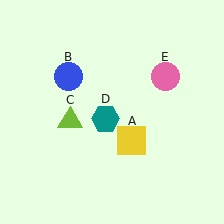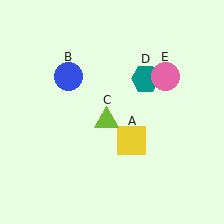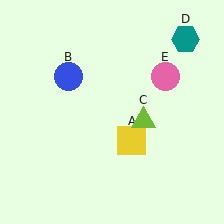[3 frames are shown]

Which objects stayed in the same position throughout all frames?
Yellow square (object A) and blue circle (object B) and pink circle (object E) remained stationary.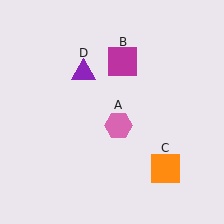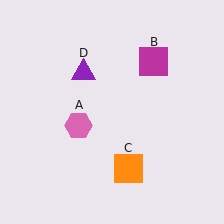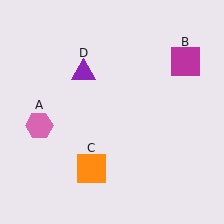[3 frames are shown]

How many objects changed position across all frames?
3 objects changed position: pink hexagon (object A), magenta square (object B), orange square (object C).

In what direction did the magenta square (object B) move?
The magenta square (object B) moved right.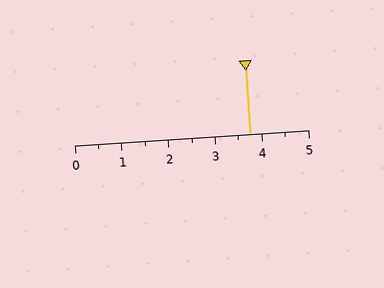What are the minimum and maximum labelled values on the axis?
The axis runs from 0 to 5.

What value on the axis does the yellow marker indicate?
The marker indicates approximately 3.8.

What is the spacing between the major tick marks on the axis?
The major ticks are spaced 1 apart.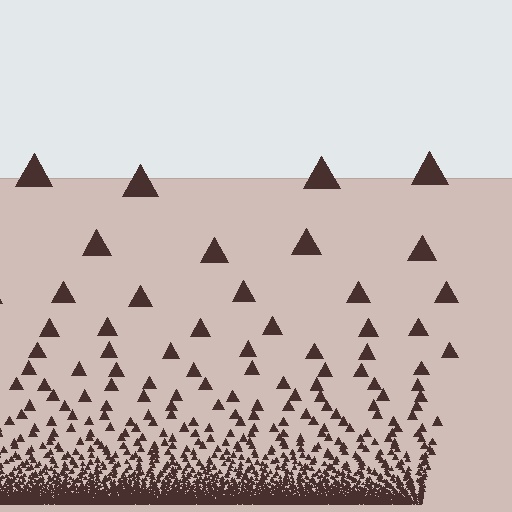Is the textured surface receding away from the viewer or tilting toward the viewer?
The surface appears to tilt toward the viewer. Texture elements get larger and sparser toward the top.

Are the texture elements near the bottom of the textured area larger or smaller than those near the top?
Smaller. The gradient is inverted — elements near the bottom are smaller and denser.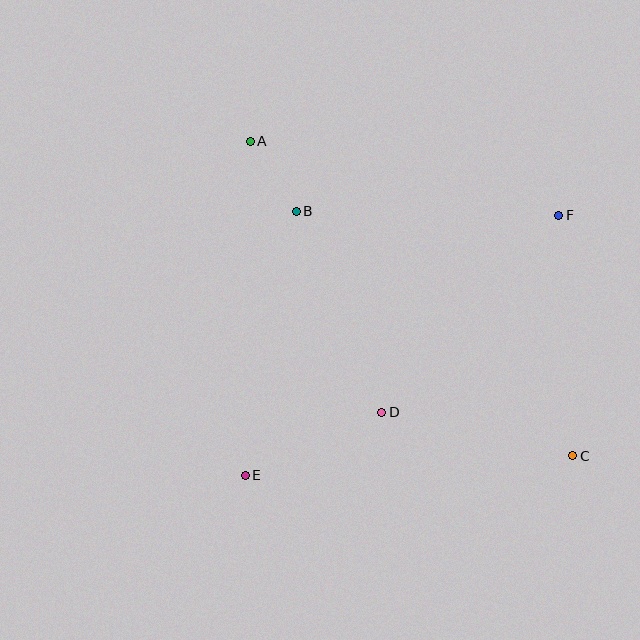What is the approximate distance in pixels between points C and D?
The distance between C and D is approximately 196 pixels.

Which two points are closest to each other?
Points A and B are closest to each other.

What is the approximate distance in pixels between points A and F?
The distance between A and F is approximately 317 pixels.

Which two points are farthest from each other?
Points A and C are farthest from each other.